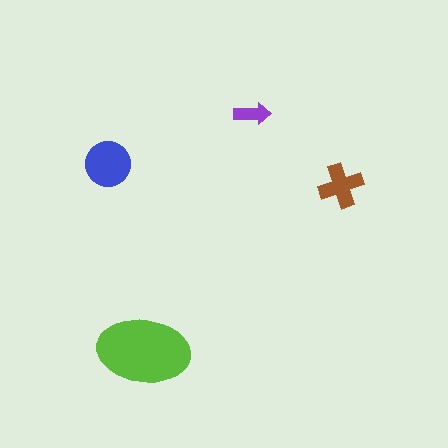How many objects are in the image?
There are 4 objects in the image.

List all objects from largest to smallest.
The lime ellipse, the blue circle, the brown cross, the purple arrow.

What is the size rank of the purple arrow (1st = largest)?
4th.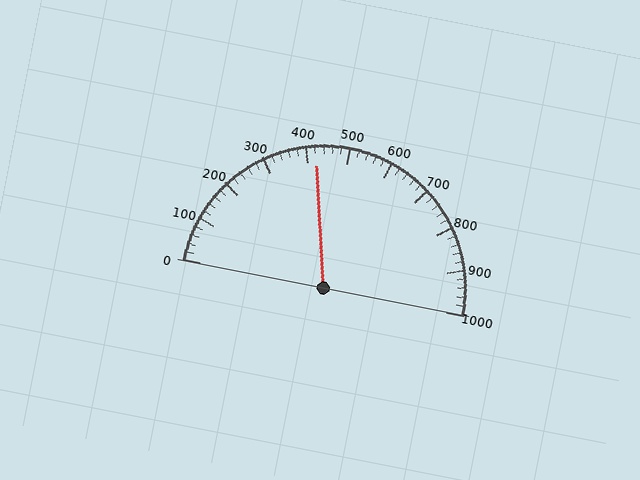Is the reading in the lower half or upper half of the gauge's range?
The reading is in the lower half of the range (0 to 1000).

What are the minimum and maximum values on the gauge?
The gauge ranges from 0 to 1000.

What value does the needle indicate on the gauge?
The needle indicates approximately 420.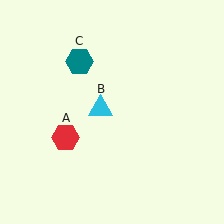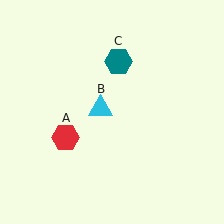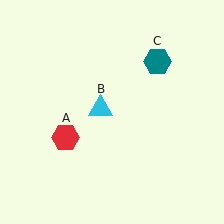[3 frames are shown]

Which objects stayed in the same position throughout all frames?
Red hexagon (object A) and cyan triangle (object B) remained stationary.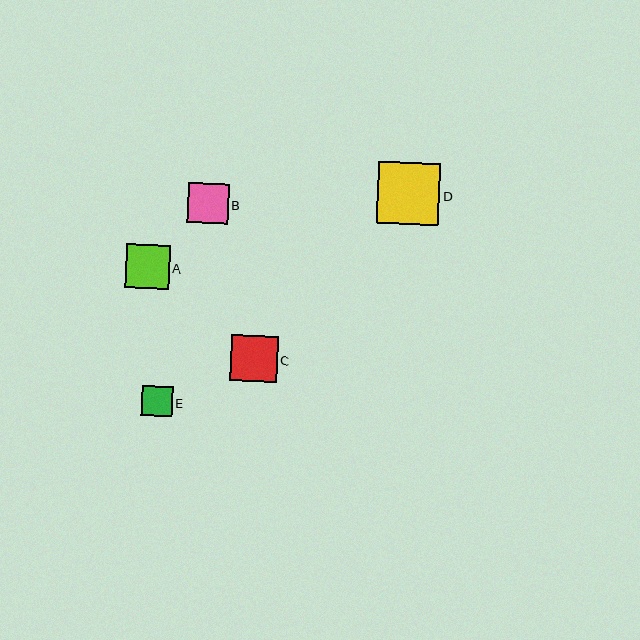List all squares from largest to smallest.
From largest to smallest: D, C, A, B, E.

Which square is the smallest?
Square E is the smallest with a size of approximately 30 pixels.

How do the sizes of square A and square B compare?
Square A and square B are approximately the same size.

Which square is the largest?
Square D is the largest with a size of approximately 62 pixels.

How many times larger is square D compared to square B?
Square D is approximately 1.5 times the size of square B.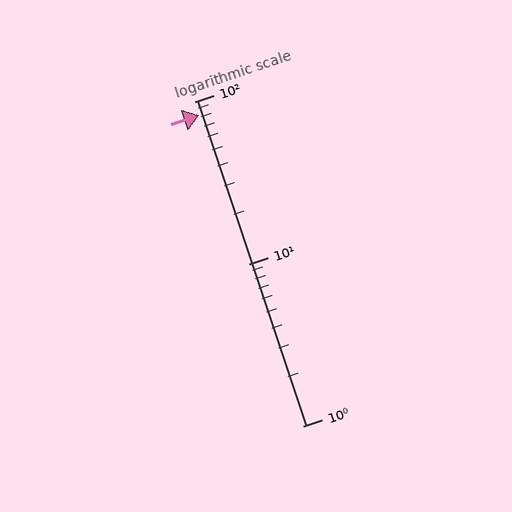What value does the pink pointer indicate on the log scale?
The pointer indicates approximately 82.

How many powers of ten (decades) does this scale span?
The scale spans 2 decades, from 1 to 100.